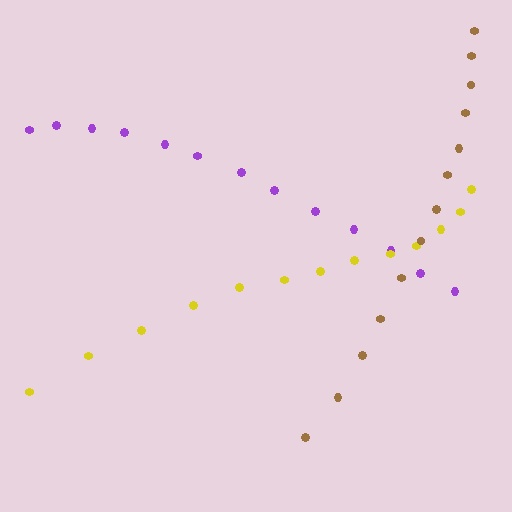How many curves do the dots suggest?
There are 3 distinct paths.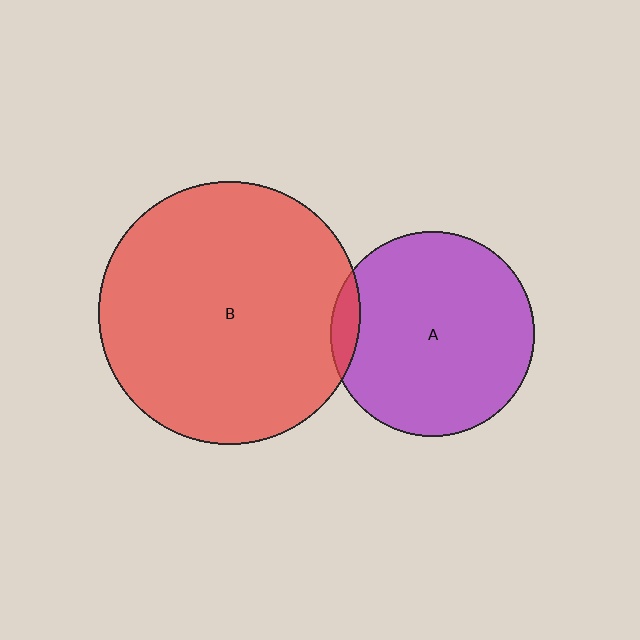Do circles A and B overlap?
Yes.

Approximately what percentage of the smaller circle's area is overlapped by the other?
Approximately 5%.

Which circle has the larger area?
Circle B (red).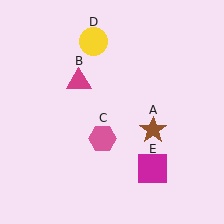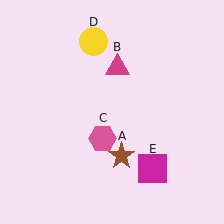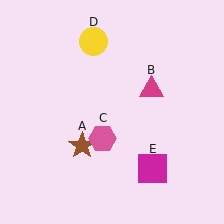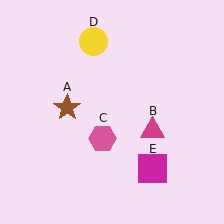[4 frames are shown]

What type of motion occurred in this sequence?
The brown star (object A), magenta triangle (object B) rotated clockwise around the center of the scene.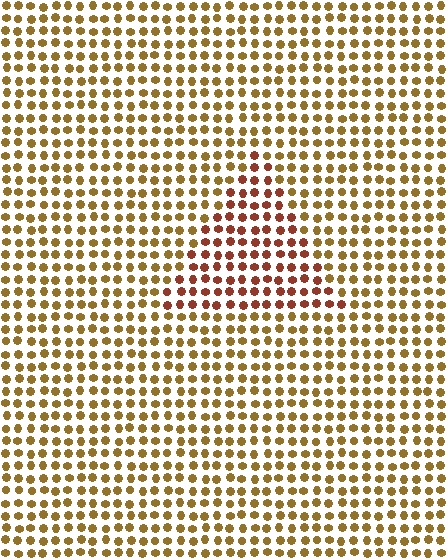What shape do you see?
I see a triangle.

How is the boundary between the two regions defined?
The boundary is defined purely by a slight shift in hue (about 34 degrees). Spacing, size, and orientation are identical on both sides.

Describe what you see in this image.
The image is filled with small brown elements in a uniform arrangement. A triangle-shaped region is visible where the elements are tinted to a slightly different hue, forming a subtle color boundary.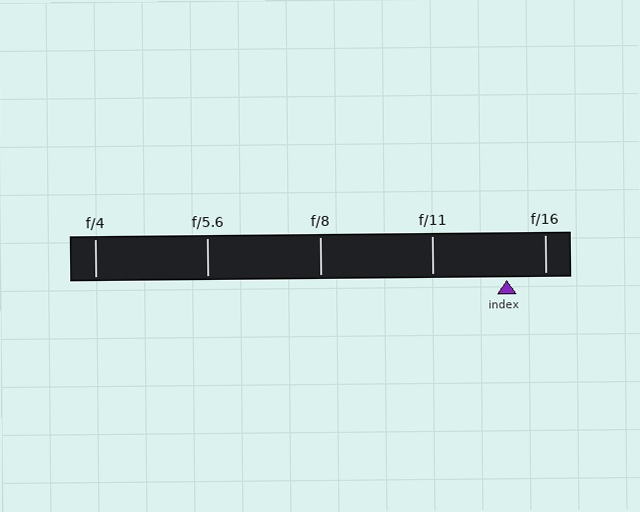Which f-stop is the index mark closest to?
The index mark is closest to f/16.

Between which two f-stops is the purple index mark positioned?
The index mark is between f/11 and f/16.